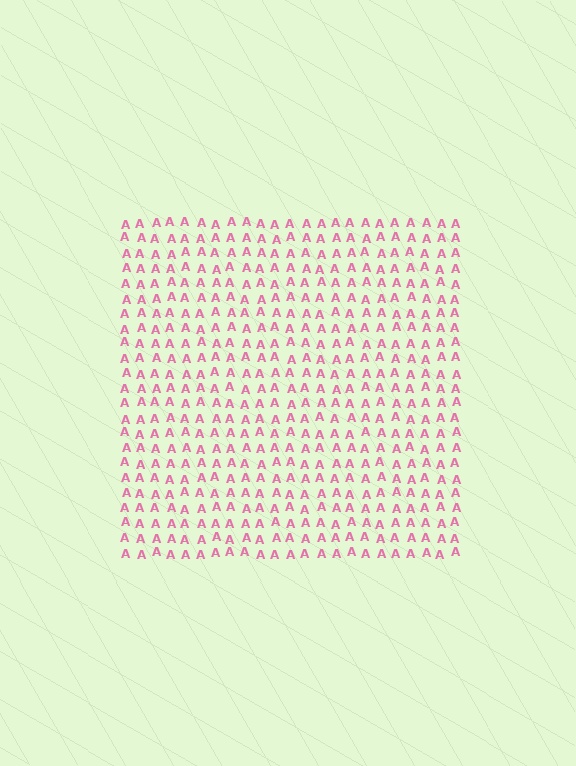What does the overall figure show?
The overall figure shows a square.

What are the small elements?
The small elements are letter A's.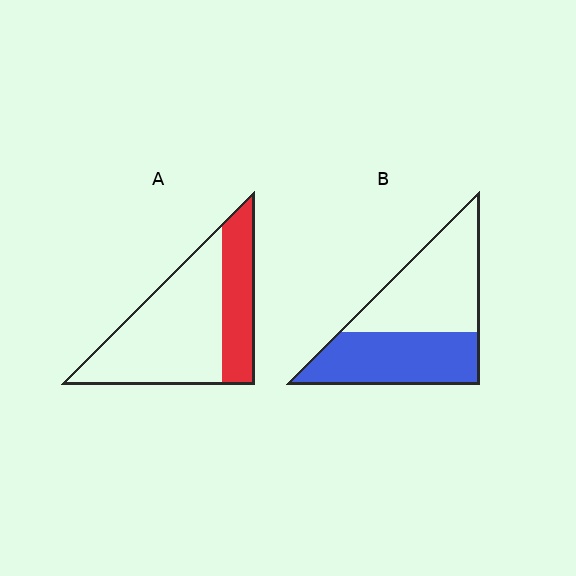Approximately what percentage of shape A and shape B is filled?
A is approximately 30% and B is approximately 45%.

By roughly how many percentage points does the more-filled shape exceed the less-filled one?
By roughly 15 percentage points (B over A).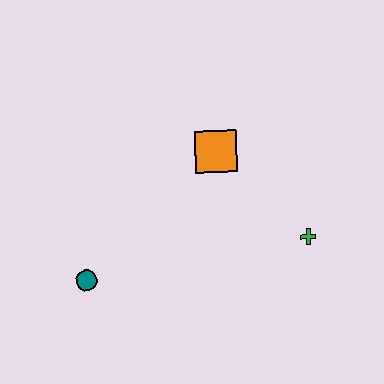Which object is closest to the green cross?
The orange square is closest to the green cross.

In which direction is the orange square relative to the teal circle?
The orange square is to the right of the teal circle.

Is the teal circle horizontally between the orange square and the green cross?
No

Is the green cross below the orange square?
Yes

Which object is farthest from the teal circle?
The green cross is farthest from the teal circle.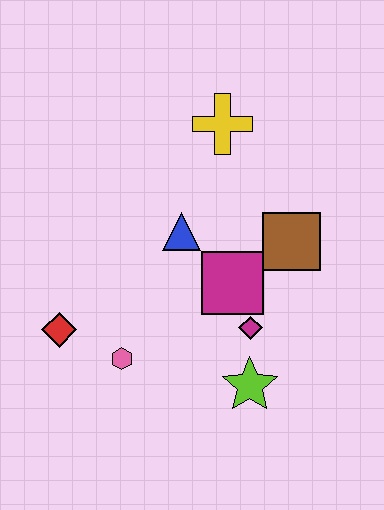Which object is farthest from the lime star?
The yellow cross is farthest from the lime star.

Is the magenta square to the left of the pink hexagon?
No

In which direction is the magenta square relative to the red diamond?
The magenta square is to the right of the red diamond.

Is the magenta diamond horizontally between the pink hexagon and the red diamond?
No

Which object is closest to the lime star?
The magenta diamond is closest to the lime star.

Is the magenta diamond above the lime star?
Yes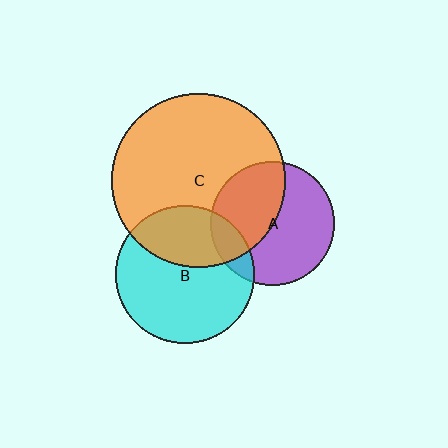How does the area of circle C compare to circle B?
Approximately 1.6 times.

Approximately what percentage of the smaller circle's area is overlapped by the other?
Approximately 15%.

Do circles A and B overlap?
Yes.